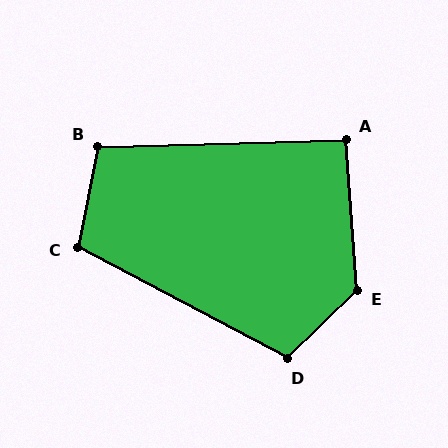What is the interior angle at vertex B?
Approximately 103 degrees (obtuse).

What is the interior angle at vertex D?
Approximately 108 degrees (obtuse).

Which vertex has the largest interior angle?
E, at approximately 130 degrees.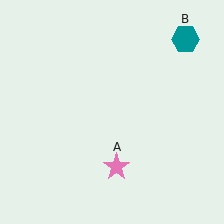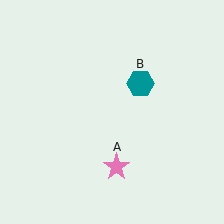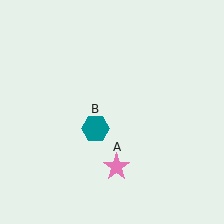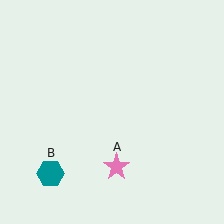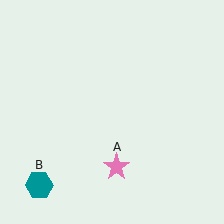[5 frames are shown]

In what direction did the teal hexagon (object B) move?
The teal hexagon (object B) moved down and to the left.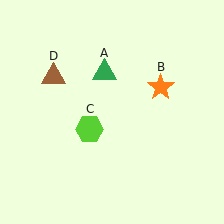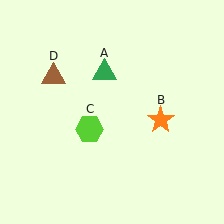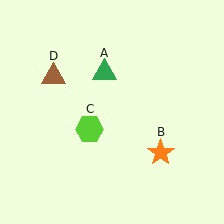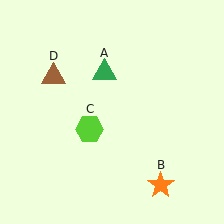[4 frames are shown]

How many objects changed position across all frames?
1 object changed position: orange star (object B).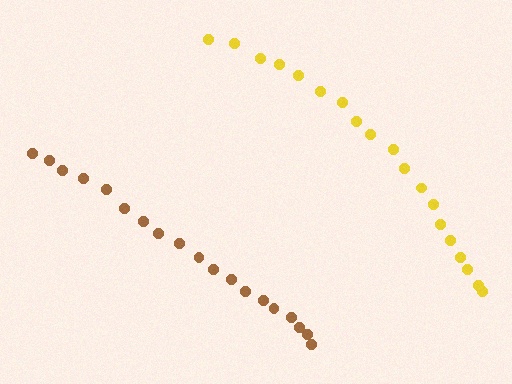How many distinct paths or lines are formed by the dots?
There are 2 distinct paths.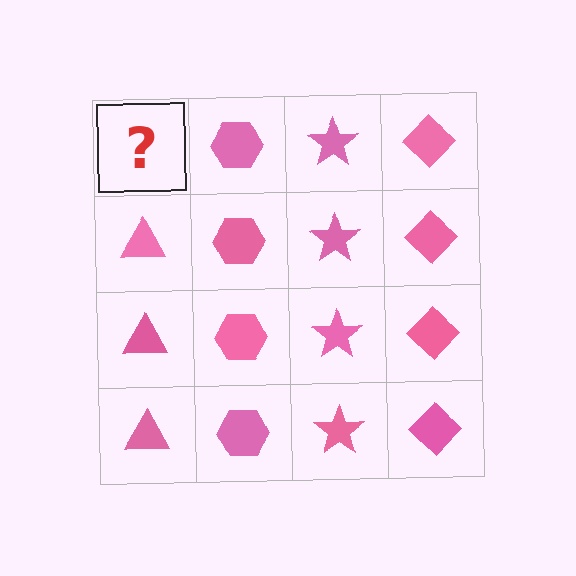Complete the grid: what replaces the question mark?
The question mark should be replaced with a pink triangle.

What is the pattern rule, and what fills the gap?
The rule is that each column has a consistent shape. The gap should be filled with a pink triangle.